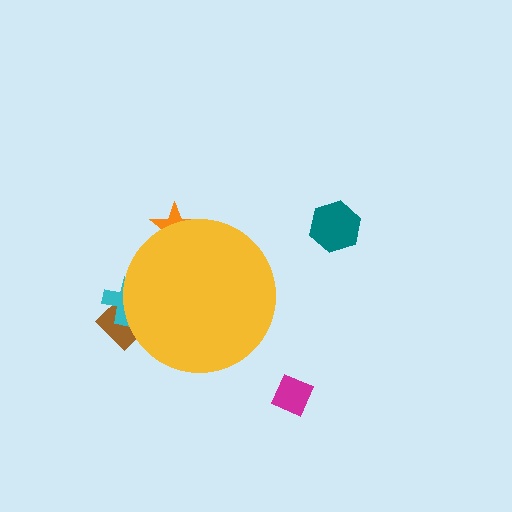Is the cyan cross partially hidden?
Yes, the cyan cross is partially hidden behind the yellow circle.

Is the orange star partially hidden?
Yes, the orange star is partially hidden behind the yellow circle.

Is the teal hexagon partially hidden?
No, the teal hexagon is fully visible.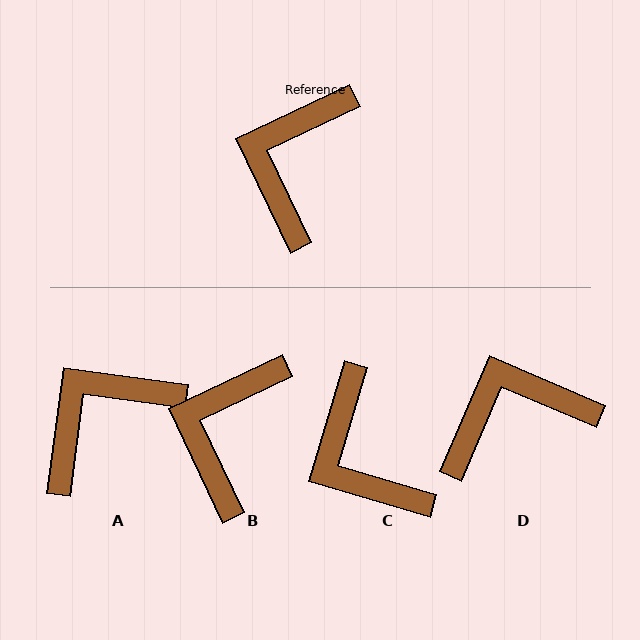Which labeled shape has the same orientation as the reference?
B.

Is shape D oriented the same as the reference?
No, it is off by about 49 degrees.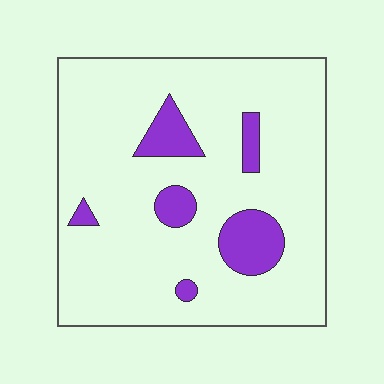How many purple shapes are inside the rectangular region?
6.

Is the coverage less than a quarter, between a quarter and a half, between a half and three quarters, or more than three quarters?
Less than a quarter.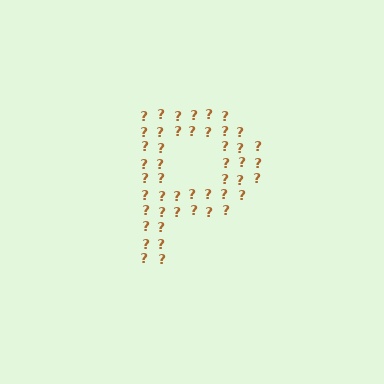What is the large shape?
The large shape is the letter P.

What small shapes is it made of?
It is made of small question marks.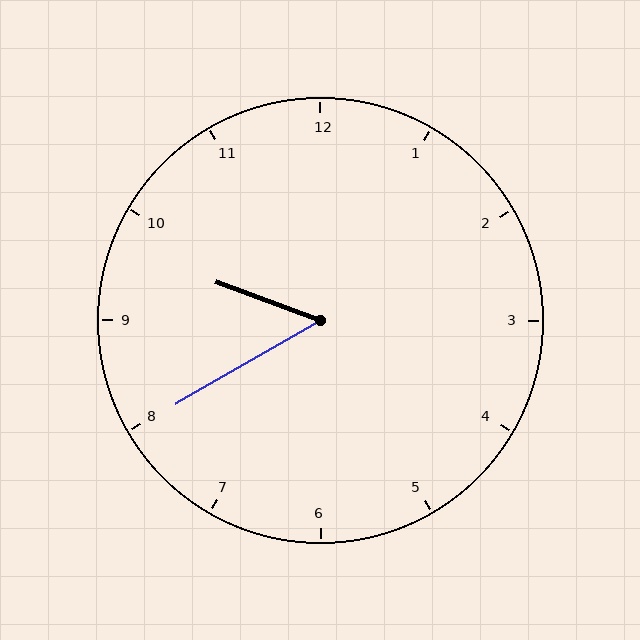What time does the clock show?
9:40.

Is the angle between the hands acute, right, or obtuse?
It is acute.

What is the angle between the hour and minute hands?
Approximately 50 degrees.